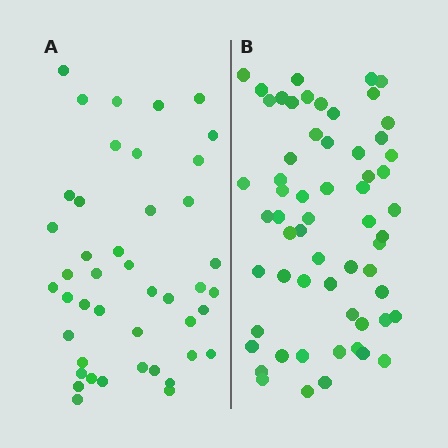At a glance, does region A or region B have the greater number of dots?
Region B (the right region) has more dots.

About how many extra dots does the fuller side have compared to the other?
Region B has approximately 15 more dots than region A.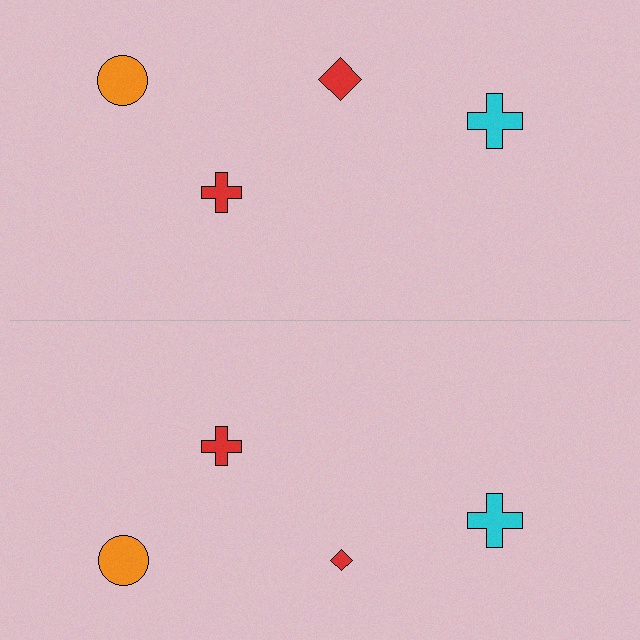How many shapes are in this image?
There are 8 shapes in this image.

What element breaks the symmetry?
The red diamond on the bottom side has a different size than its mirror counterpart.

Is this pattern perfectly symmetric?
No, the pattern is not perfectly symmetric. The red diamond on the bottom side has a different size than its mirror counterpart.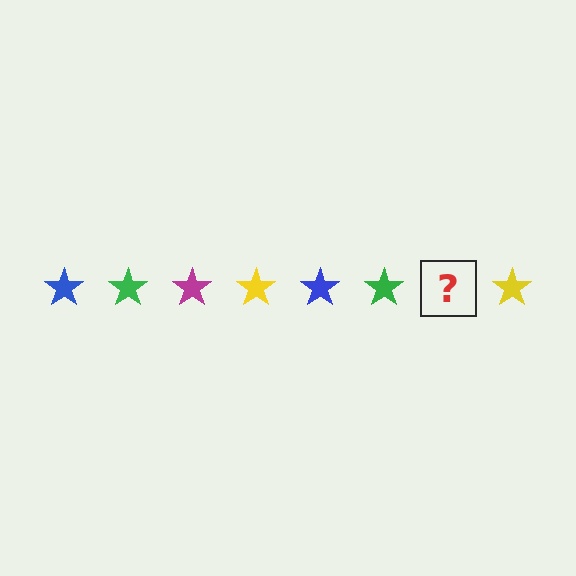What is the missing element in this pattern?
The missing element is a magenta star.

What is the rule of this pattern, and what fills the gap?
The rule is that the pattern cycles through blue, green, magenta, yellow stars. The gap should be filled with a magenta star.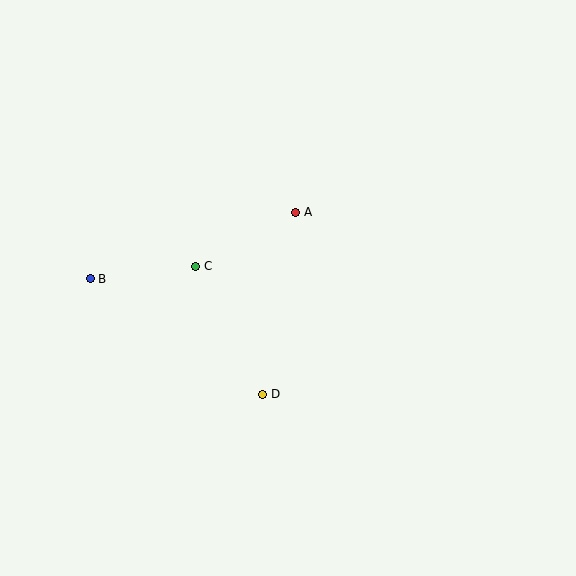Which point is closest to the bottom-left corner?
Point B is closest to the bottom-left corner.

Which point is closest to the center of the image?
Point A at (296, 212) is closest to the center.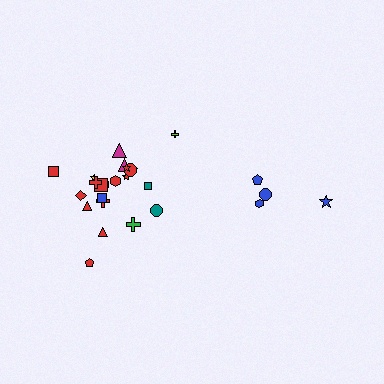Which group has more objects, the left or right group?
The left group.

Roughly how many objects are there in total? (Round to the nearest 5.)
Roughly 25 objects in total.